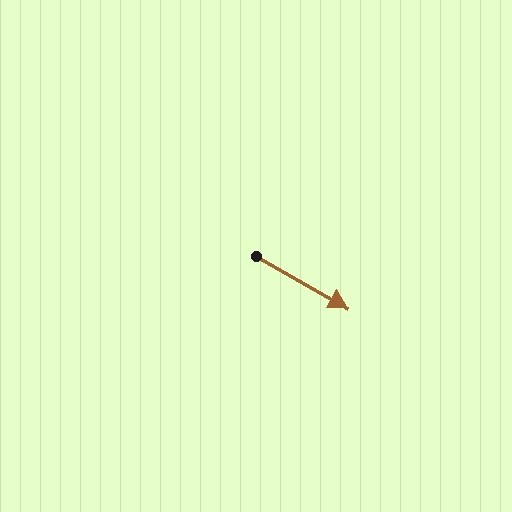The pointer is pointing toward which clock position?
Roughly 4 o'clock.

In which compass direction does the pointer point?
Southeast.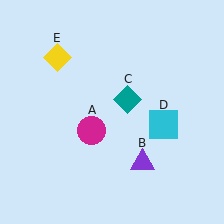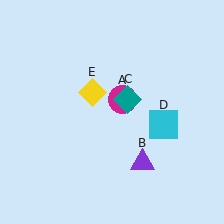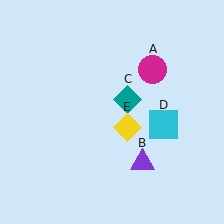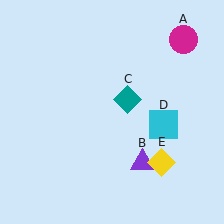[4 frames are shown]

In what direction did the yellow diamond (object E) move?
The yellow diamond (object E) moved down and to the right.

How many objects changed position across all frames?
2 objects changed position: magenta circle (object A), yellow diamond (object E).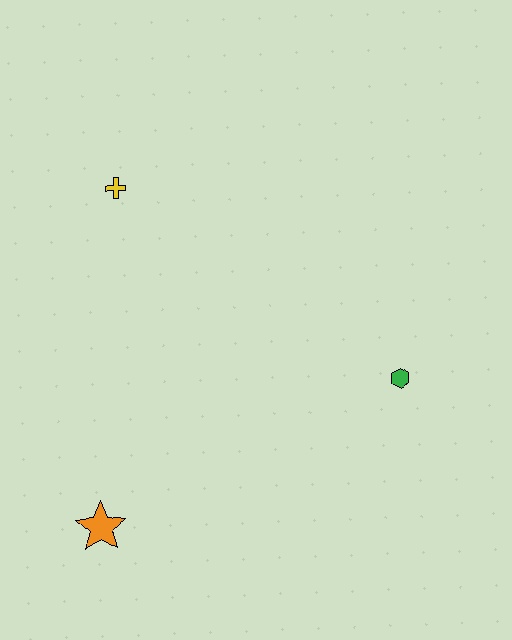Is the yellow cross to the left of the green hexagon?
Yes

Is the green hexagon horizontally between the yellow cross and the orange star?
No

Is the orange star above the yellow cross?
No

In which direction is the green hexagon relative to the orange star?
The green hexagon is to the right of the orange star.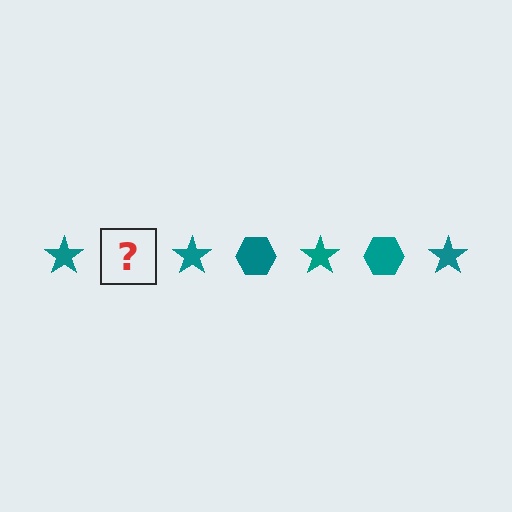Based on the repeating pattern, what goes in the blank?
The blank should be a teal hexagon.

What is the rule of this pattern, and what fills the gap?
The rule is that the pattern cycles through star, hexagon shapes in teal. The gap should be filled with a teal hexagon.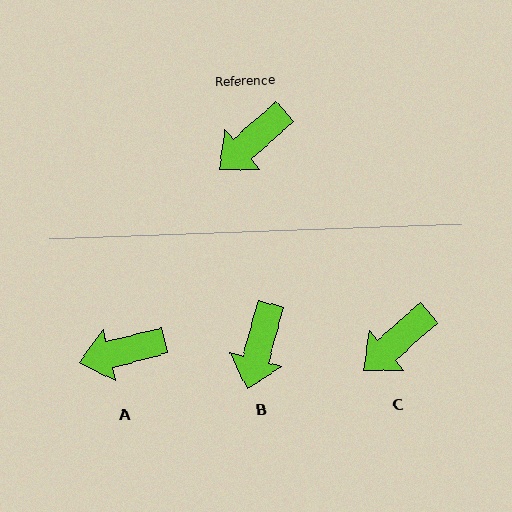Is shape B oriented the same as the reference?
No, it is off by about 33 degrees.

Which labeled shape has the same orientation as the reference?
C.